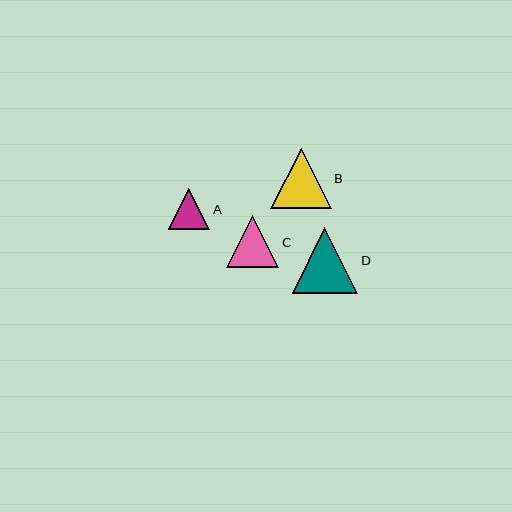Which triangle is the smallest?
Triangle A is the smallest with a size of approximately 41 pixels.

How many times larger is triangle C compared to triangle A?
Triangle C is approximately 1.3 times the size of triangle A.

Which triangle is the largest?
Triangle D is the largest with a size of approximately 66 pixels.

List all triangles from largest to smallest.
From largest to smallest: D, B, C, A.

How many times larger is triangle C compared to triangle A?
Triangle C is approximately 1.3 times the size of triangle A.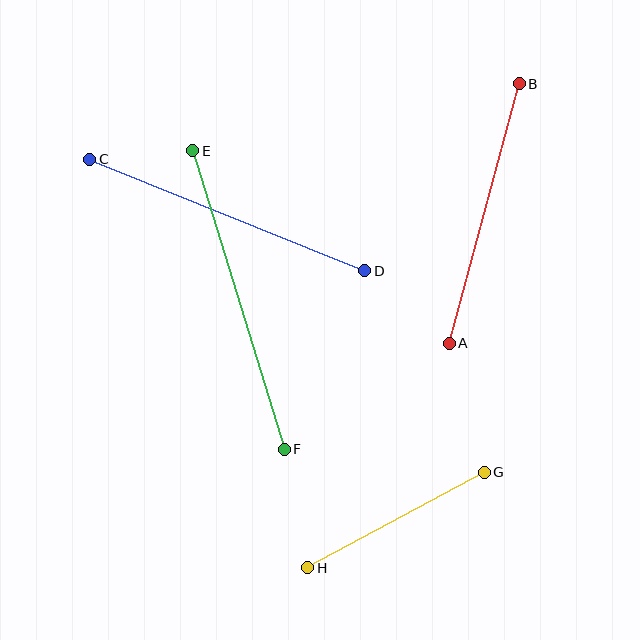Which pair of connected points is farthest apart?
Points E and F are farthest apart.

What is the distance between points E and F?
The distance is approximately 312 pixels.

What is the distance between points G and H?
The distance is approximately 201 pixels.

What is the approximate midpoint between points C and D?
The midpoint is at approximately (227, 215) pixels.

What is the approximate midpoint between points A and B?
The midpoint is at approximately (484, 213) pixels.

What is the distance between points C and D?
The distance is approximately 297 pixels.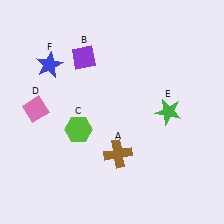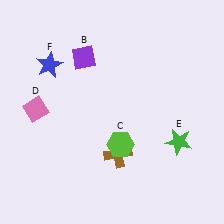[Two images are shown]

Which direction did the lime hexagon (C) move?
The lime hexagon (C) moved right.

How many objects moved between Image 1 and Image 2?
2 objects moved between the two images.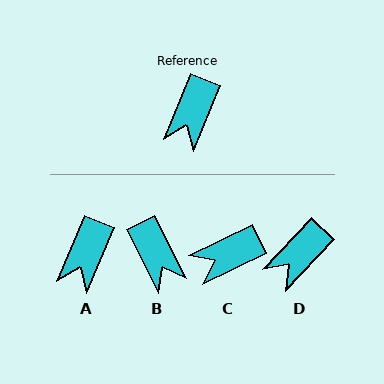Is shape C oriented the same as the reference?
No, it is off by about 41 degrees.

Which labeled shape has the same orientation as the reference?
A.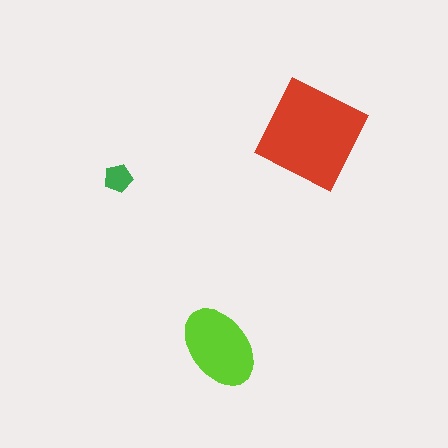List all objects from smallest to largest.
The green pentagon, the lime ellipse, the red diamond.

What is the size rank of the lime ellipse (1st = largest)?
2nd.